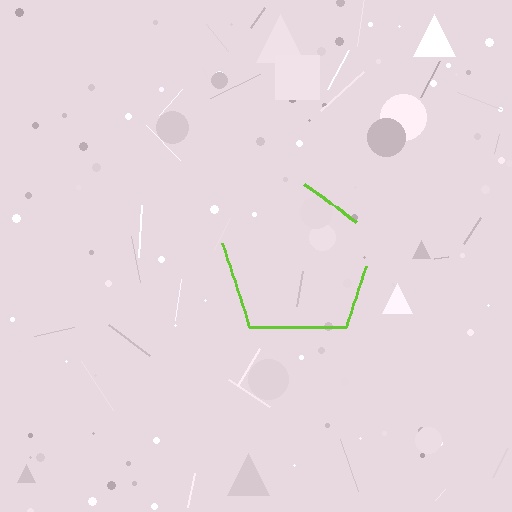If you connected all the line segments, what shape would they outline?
They would outline a pentagon.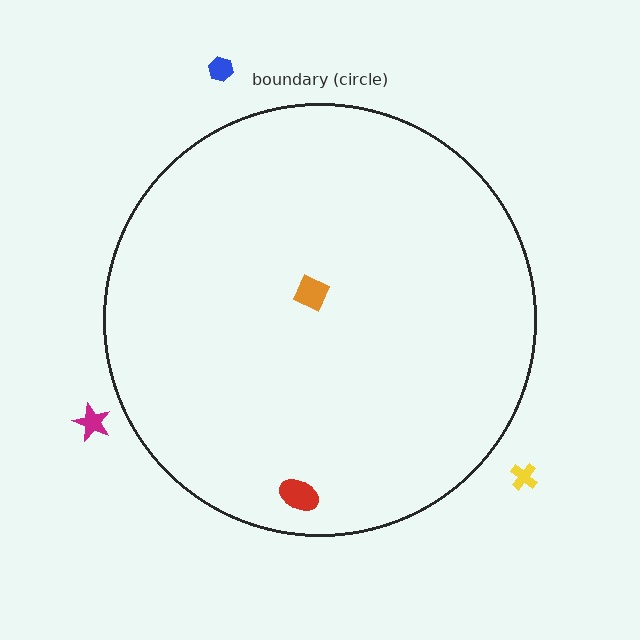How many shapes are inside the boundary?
2 inside, 3 outside.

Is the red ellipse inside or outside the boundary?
Inside.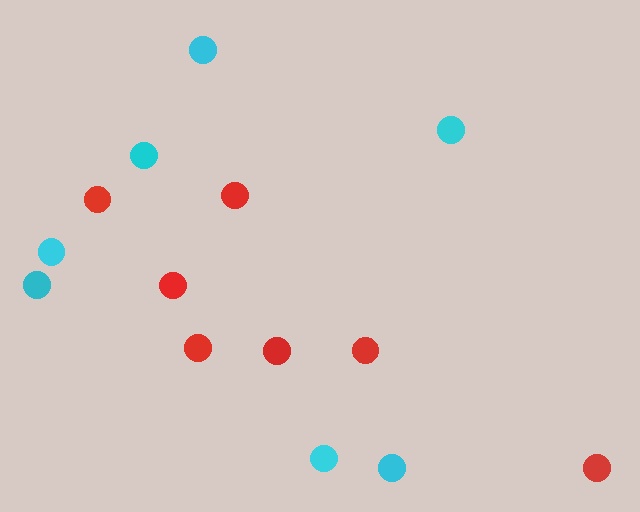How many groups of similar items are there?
There are 2 groups: one group of red circles (7) and one group of cyan circles (7).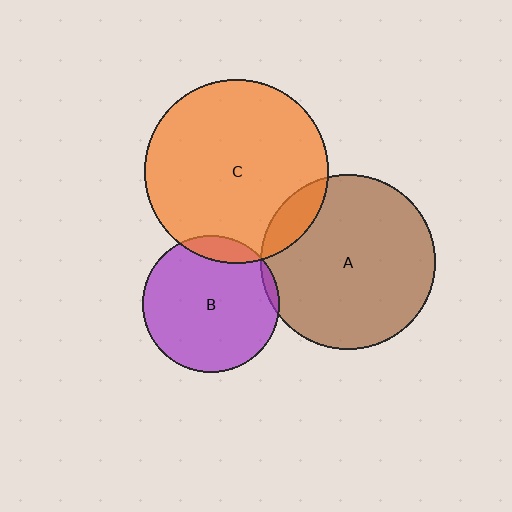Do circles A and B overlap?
Yes.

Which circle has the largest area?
Circle C (orange).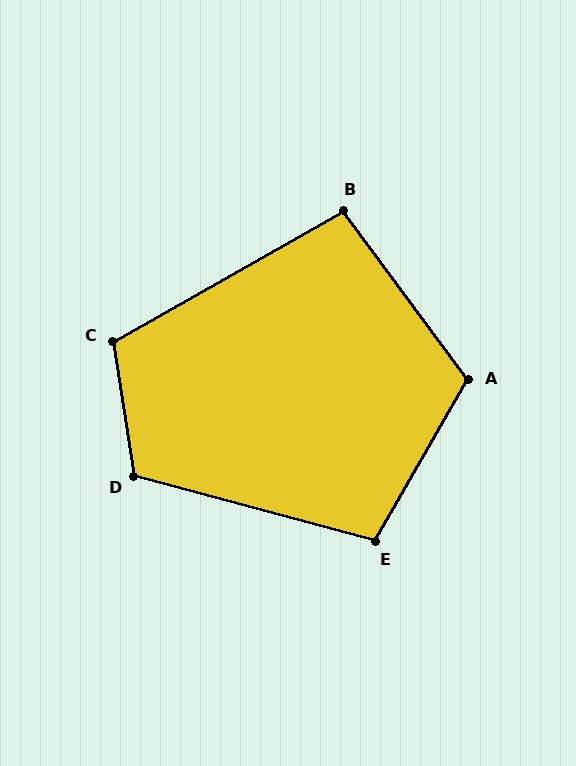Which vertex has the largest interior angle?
D, at approximately 114 degrees.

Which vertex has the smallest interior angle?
B, at approximately 97 degrees.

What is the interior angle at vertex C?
Approximately 110 degrees (obtuse).